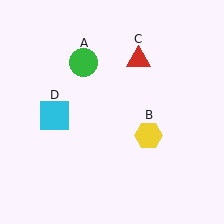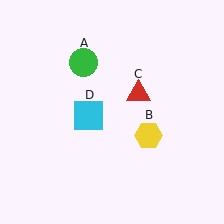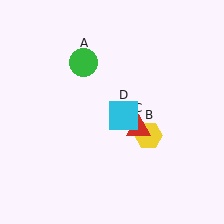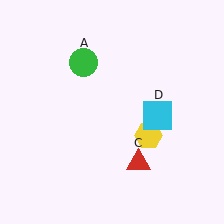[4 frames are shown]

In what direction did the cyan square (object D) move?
The cyan square (object D) moved right.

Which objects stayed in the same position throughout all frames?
Green circle (object A) and yellow hexagon (object B) remained stationary.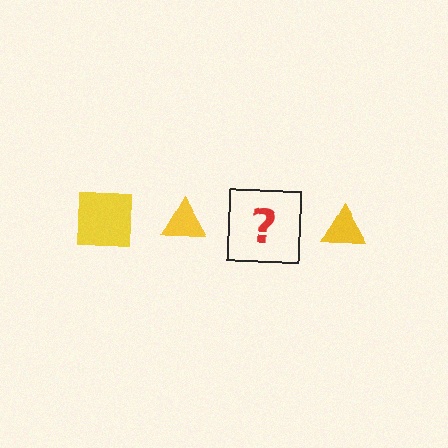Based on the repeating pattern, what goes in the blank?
The blank should be a yellow square.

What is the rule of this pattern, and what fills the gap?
The rule is that the pattern cycles through square, triangle shapes in yellow. The gap should be filled with a yellow square.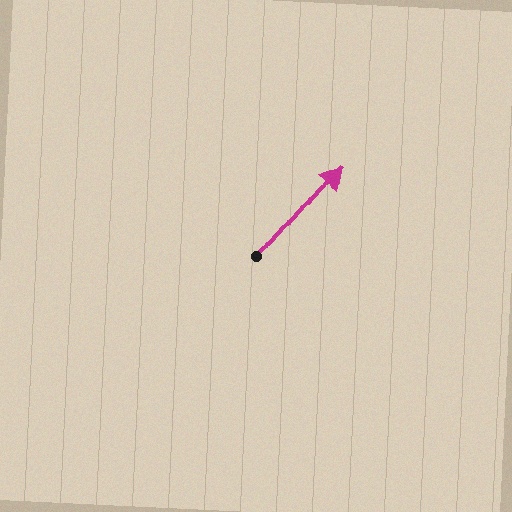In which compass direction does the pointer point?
Northeast.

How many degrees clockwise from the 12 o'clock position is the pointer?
Approximately 42 degrees.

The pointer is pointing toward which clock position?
Roughly 1 o'clock.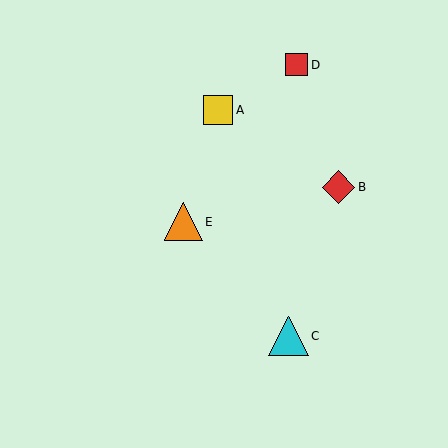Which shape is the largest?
The cyan triangle (labeled C) is the largest.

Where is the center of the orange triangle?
The center of the orange triangle is at (183, 222).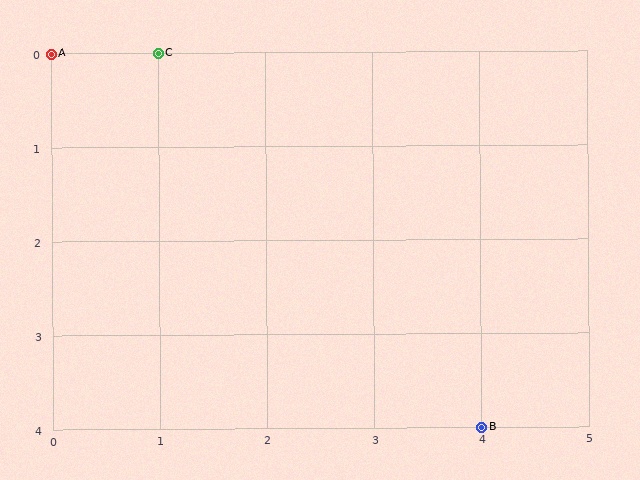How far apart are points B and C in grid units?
Points B and C are 3 columns and 4 rows apart (about 5.0 grid units diagonally).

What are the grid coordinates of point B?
Point B is at grid coordinates (4, 4).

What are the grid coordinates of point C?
Point C is at grid coordinates (1, 0).